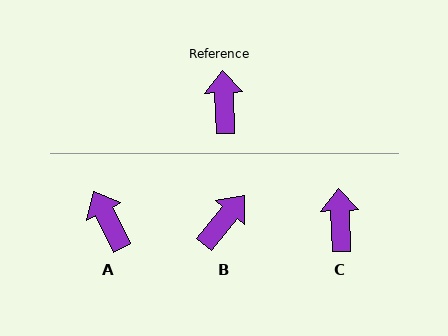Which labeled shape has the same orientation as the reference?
C.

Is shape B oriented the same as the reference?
No, it is off by about 42 degrees.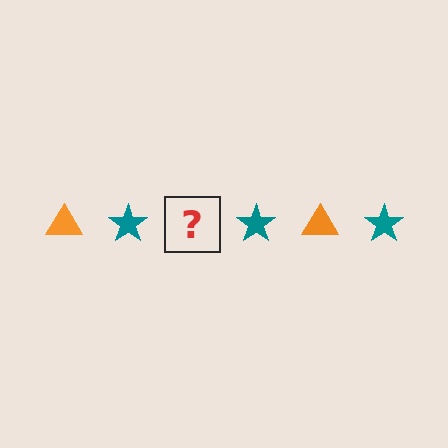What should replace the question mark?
The question mark should be replaced with an orange triangle.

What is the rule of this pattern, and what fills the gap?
The rule is that the pattern alternates between orange triangle and teal star. The gap should be filled with an orange triangle.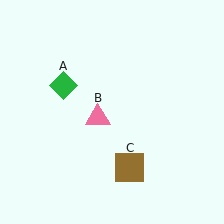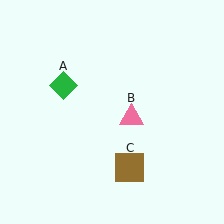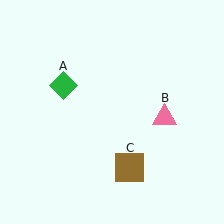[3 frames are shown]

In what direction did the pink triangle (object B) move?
The pink triangle (object B) moved right.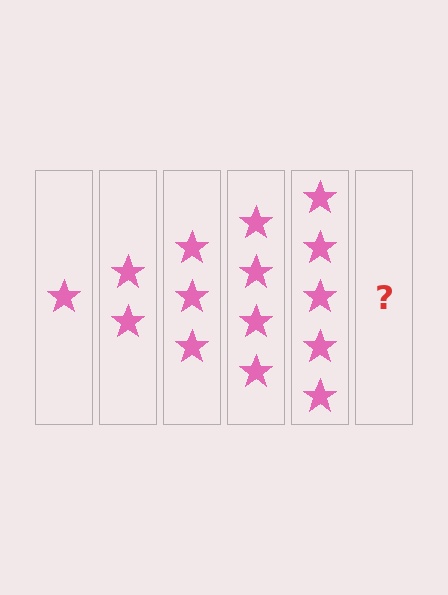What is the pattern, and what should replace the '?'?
The pattern is that each step adds one more star. The '?' should be 6 stars.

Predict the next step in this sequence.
The next step is 6 stars.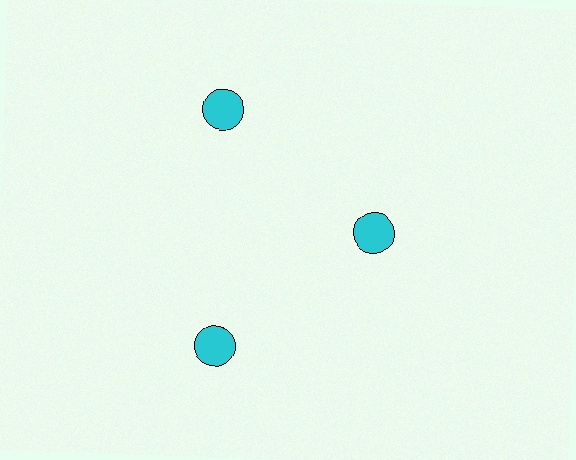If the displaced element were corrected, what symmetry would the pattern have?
It would have 3-fold rotational symmetry — the pattern would map onto itself every 120 degrees.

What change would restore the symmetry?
The symmetry would be restored by moving it outward, back onto the ring so that all 3 circles sit at equal angles and equal distance from the center.